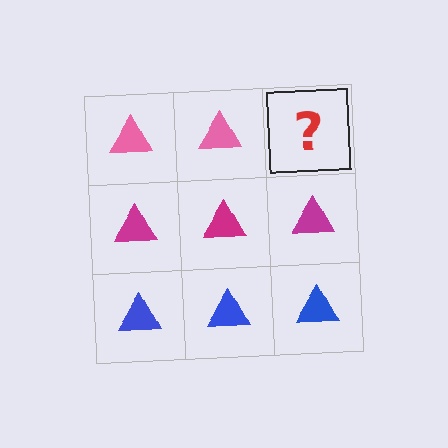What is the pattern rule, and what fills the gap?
The rule is that each row has a consistent color. The gap should be filled with a pink triangle.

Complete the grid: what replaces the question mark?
The question mark should be replaced with a pink triangle.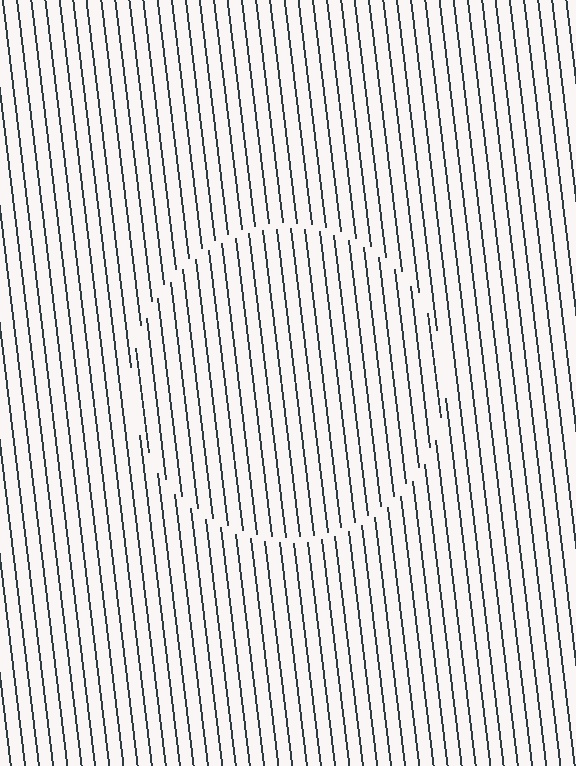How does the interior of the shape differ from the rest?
The interior of the shape contains the same grating, shifted by half a period — the contour is defined by the phase discontinuity where line-ends from the inner and outer gratings abut.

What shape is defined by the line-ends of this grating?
An illusory circle. The interior of the shape contains the same grating, shifted by half a period — the contour is defined by the phase discontinuity where line-ends from the inner and outer gratings abut.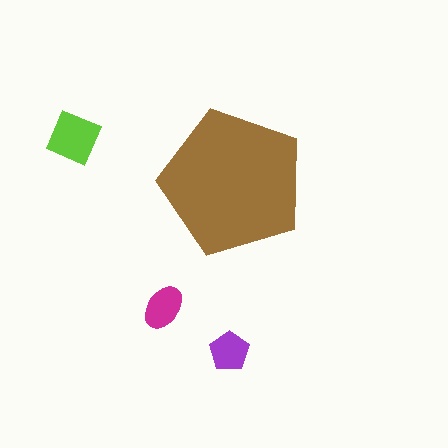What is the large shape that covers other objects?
A brown pentagon.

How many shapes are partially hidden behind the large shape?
0 shapes are partially hidden.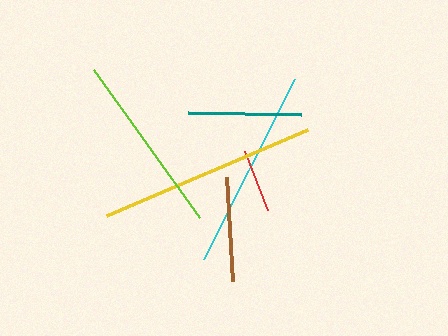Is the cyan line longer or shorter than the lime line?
The cyan line is longer than the lime line.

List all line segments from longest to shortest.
From longest to shortest: yellow, cyan, lime, teal, brown, red.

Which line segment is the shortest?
The red line is the shortest at approximately 63 pixels.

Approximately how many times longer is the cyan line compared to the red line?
The cyan line is approximately 3.2 times the length of the red line.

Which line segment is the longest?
The yellow line is the longest at approximately 219 pixels.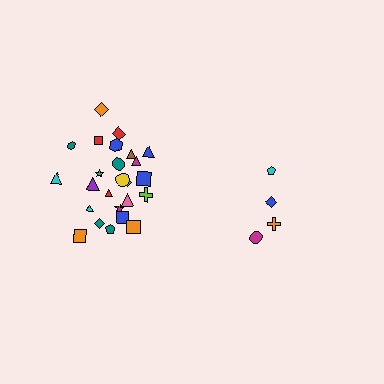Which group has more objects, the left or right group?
The left group.